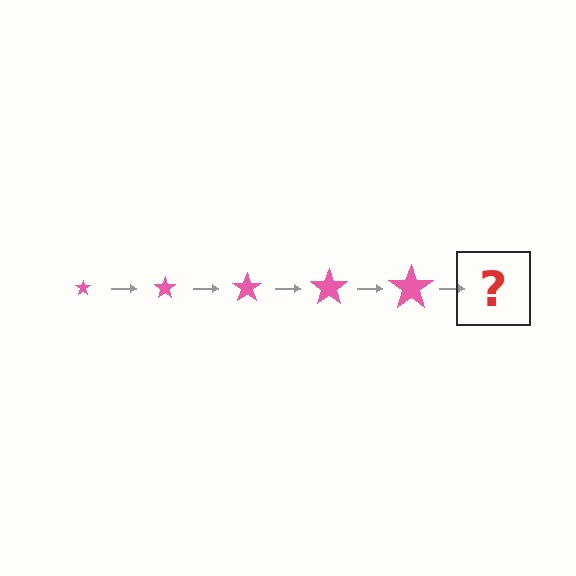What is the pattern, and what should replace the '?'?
The pattern is that the star gets progressively larger each step. The '?' should be a pink star, larger than the previous one.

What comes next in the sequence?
The next element should be a pink star, larger than the previous one.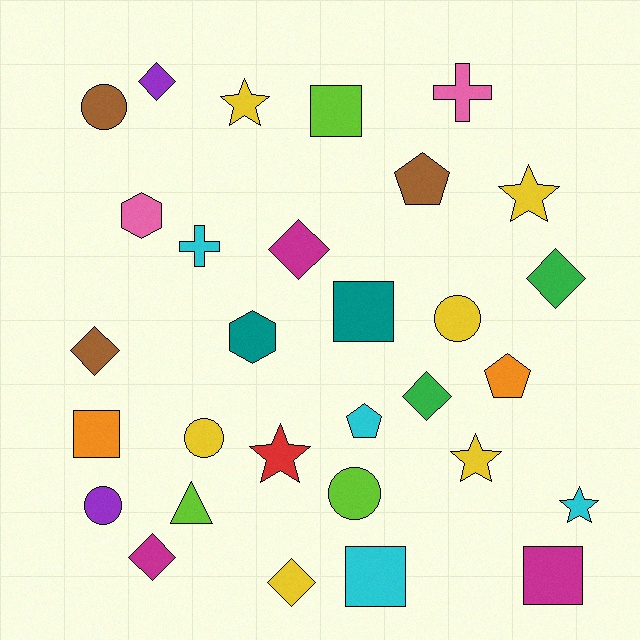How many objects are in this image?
There are 30 objects.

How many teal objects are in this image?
There are 2 teal objects.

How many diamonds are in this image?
There are 7 diamonds.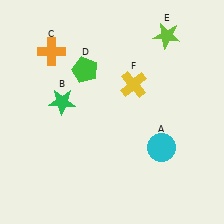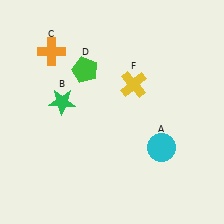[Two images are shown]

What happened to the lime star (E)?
The lime star (E) was removed in Image 2. It was in the top-right area of Image 1.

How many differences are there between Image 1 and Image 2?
There is 1 difference between the two images.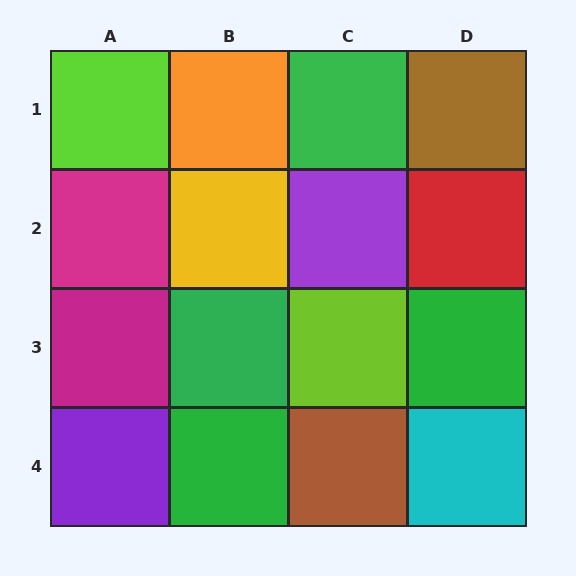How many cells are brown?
2 cells are brown.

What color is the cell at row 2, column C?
Purple.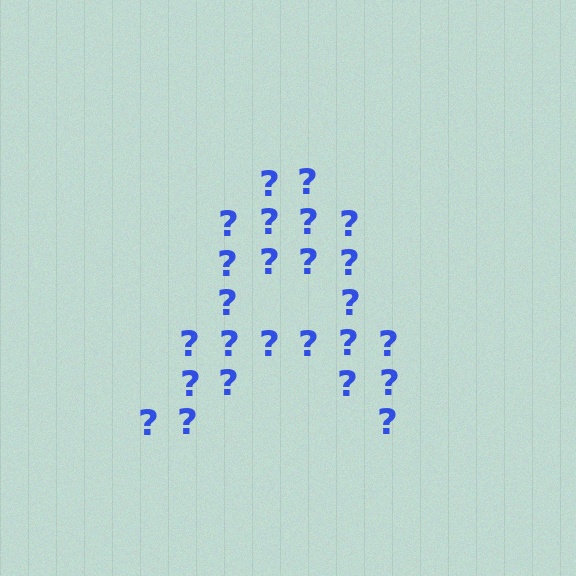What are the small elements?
The small elements are question marks.